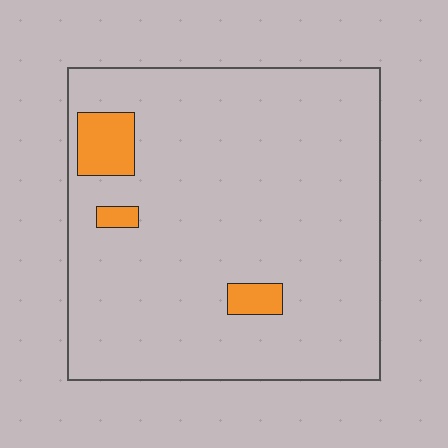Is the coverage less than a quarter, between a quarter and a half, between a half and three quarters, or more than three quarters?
Less than a quarter.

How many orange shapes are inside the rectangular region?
3.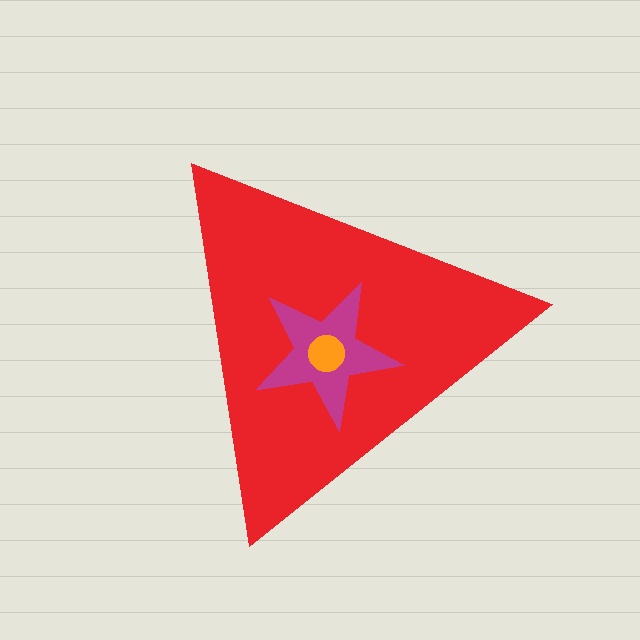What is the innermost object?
The orange circle.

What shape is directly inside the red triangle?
The magenta star.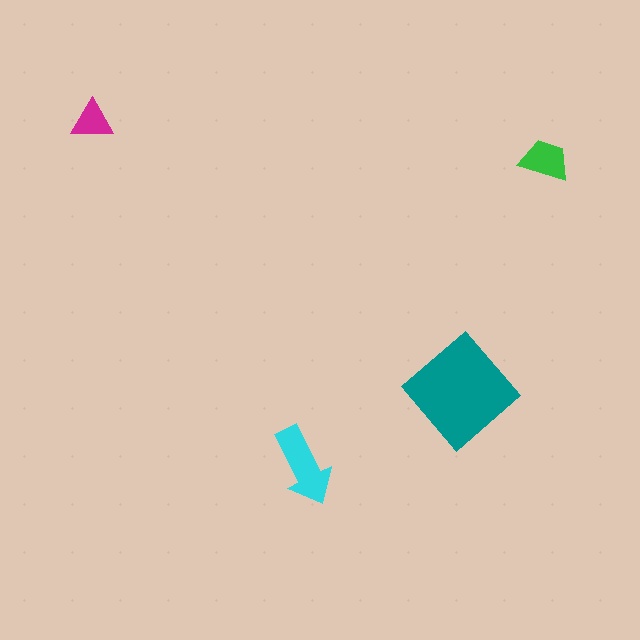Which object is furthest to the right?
The green trapezoid is rightmost.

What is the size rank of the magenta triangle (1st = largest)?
4th.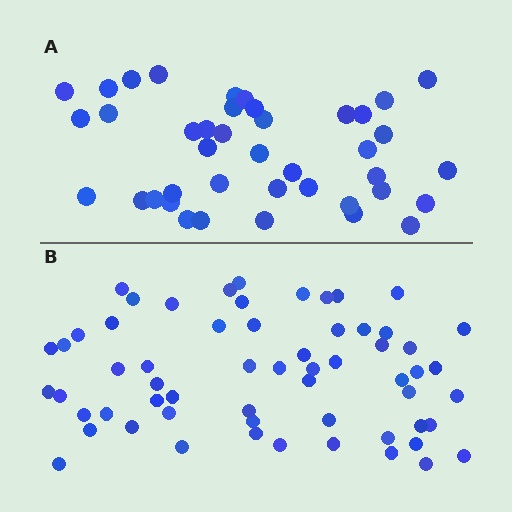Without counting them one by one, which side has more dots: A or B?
Region B (the bottom region) has more dots.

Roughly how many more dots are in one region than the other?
Region B has approximately 20 more dots than region A.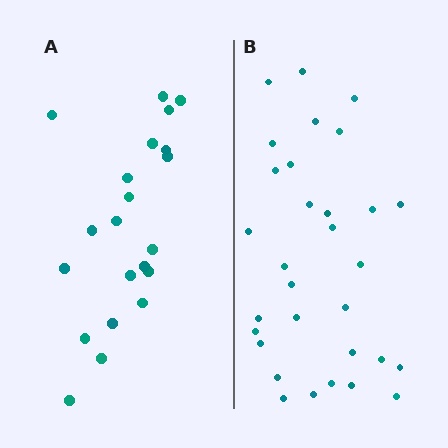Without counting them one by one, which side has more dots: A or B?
Region B (the right region) has more dots.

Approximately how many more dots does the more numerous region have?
Region B has roughly 10 or so more dots than region A.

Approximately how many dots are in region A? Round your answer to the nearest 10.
About 20 dots. (The exact count is 21, which rounds to 20.)